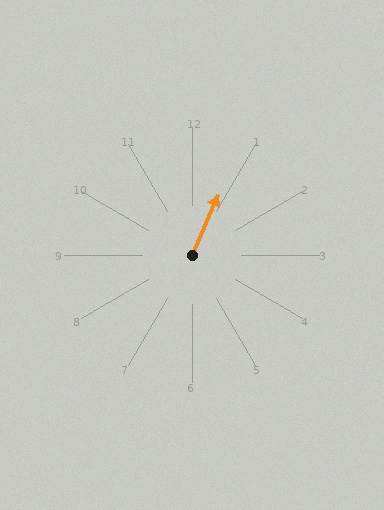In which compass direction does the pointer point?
Northeast.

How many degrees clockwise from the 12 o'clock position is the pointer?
Approximately 23 degrees.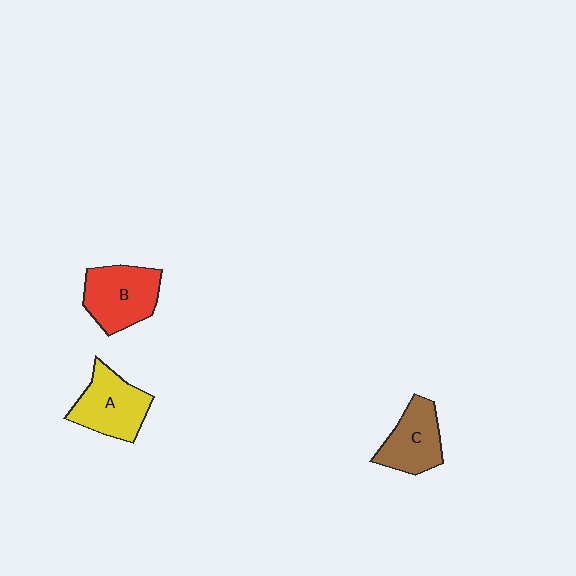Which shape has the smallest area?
Shape C (brown).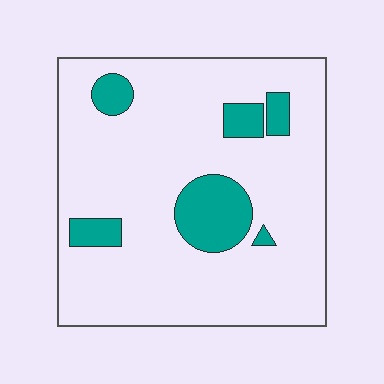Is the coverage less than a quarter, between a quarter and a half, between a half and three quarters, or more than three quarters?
Less than a quarter.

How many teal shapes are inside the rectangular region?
6.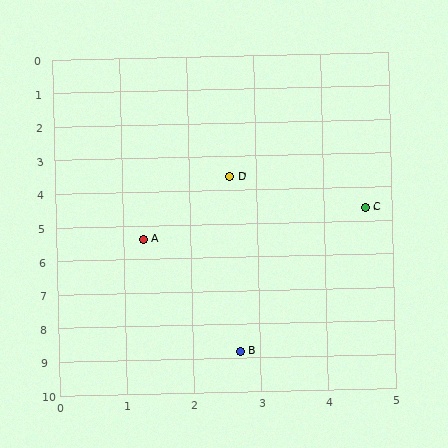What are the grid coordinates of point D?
Point D is at approximately (2.6, 3.6).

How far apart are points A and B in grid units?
Points A and B are about 3.7 grid units apart.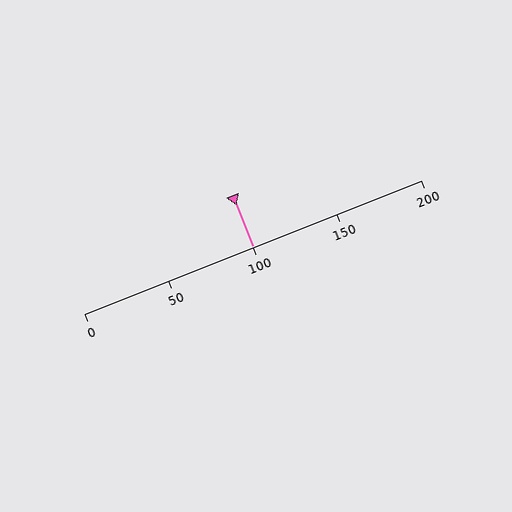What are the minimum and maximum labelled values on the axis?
The axis runs from 0 to 200.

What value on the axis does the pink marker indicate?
The marker indicates approximately 100.